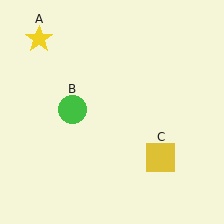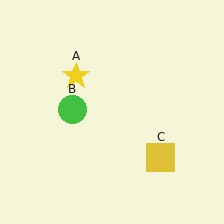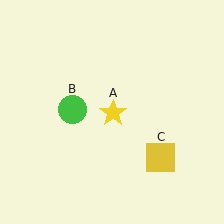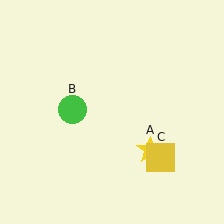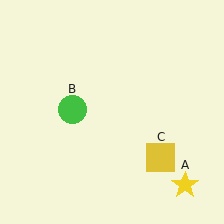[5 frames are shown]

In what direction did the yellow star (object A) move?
The yellow star (object A) moved down and to the right.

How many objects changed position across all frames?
1 object changed position: yellow star (object A).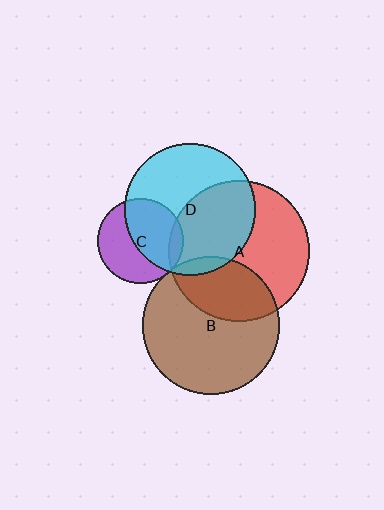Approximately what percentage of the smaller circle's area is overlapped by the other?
Approximately 5%.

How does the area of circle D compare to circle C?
Approximately 2.4 times.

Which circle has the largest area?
Circle A (red).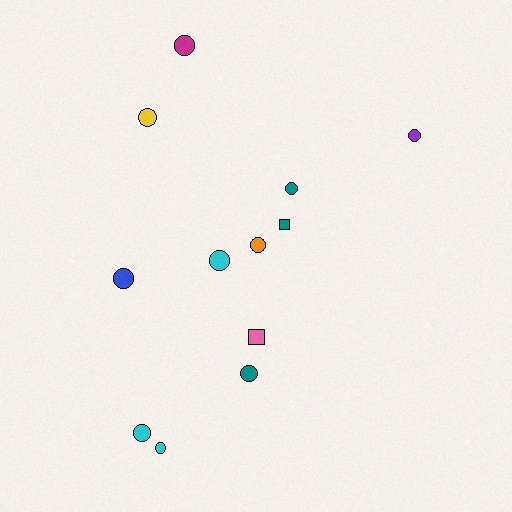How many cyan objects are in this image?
There are 3 cyan objects.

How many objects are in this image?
There are 12 objects.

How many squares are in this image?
There are 2 squares.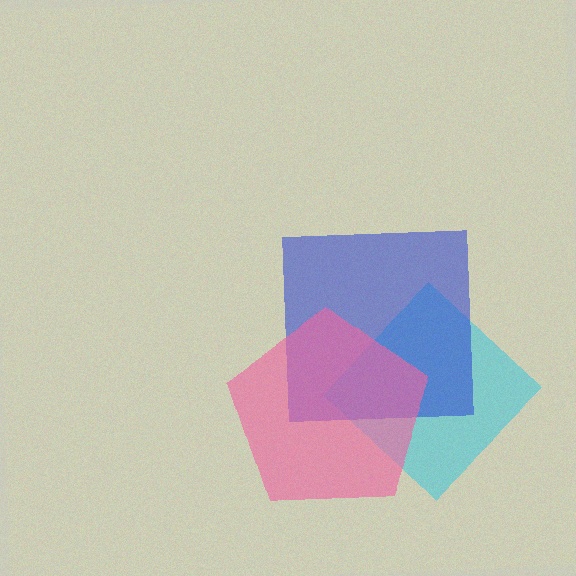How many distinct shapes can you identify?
There are 3 distinct shapes: a cyan diamond, a blue square, a pink pentagon.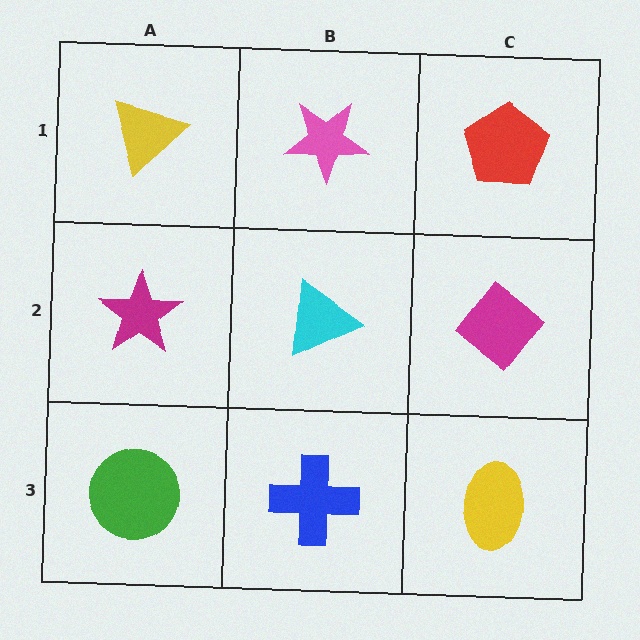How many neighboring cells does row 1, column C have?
2.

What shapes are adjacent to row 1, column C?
A magenta diamond (row 2, column C), a pink star (row 1, column B).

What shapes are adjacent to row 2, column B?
A pink star (row 1, column B), a blue cross (row 3, column B), a magenta star (row 2, column A), a magenta diamond (row 2, column C).